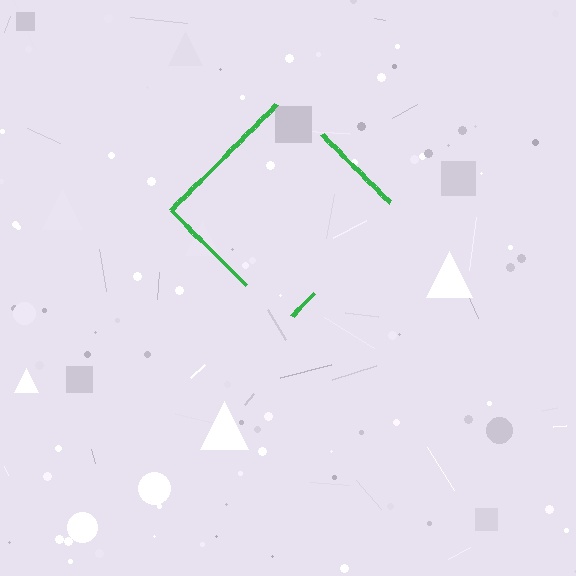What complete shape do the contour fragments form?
The contour fragments form a diamond.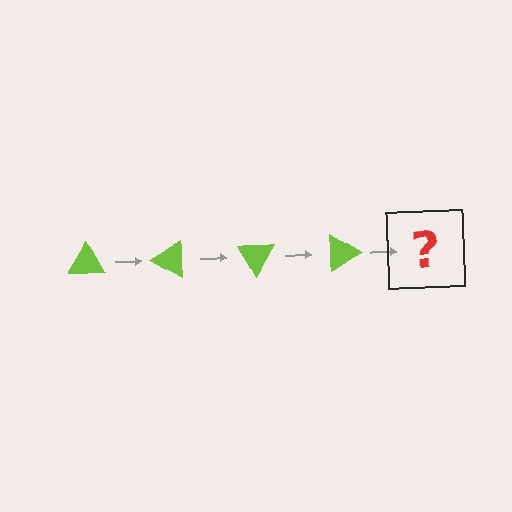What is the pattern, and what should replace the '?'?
The pattern is that the triangle rotates 30 degrees each step. The '?' should be a lime triangle rotated 120 degrees.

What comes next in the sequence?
The next element should be a lime triangle rotated 120 degrees.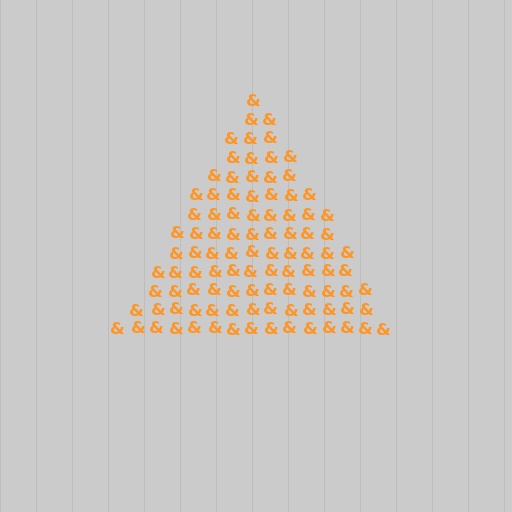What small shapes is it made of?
It is made of small ampersands.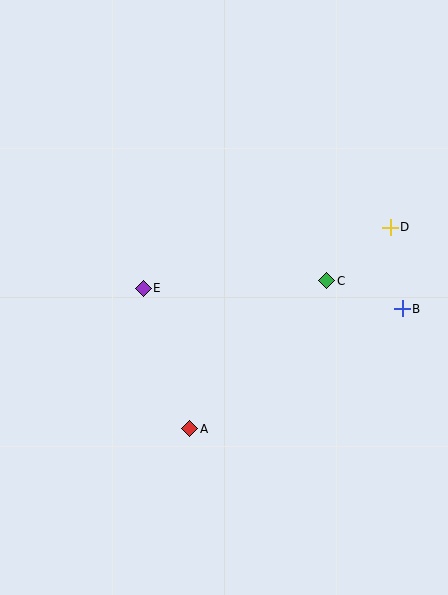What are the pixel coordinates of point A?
Point A is at (190, 429).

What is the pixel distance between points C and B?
The distance between C and B is 81 pixels.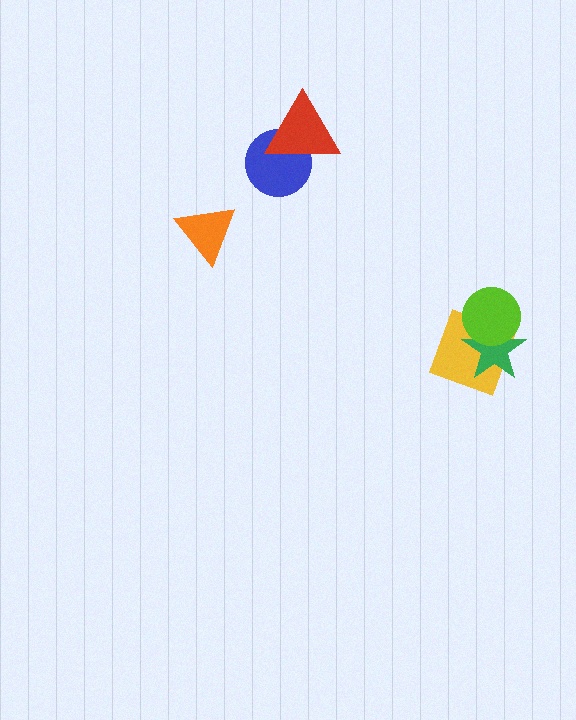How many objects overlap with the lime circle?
2 objects overlap with the lime circle.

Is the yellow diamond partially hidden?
Yes, it is partially covered by another shape.